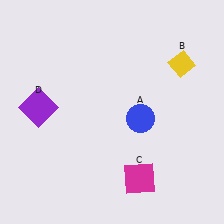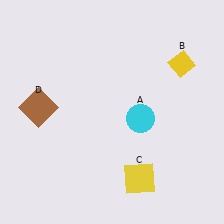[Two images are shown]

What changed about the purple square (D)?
In Image 1, D is purple. In Image 2, it changed to brown.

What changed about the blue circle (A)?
In Image 1, A is blue. In Image 2, it changed to cyan.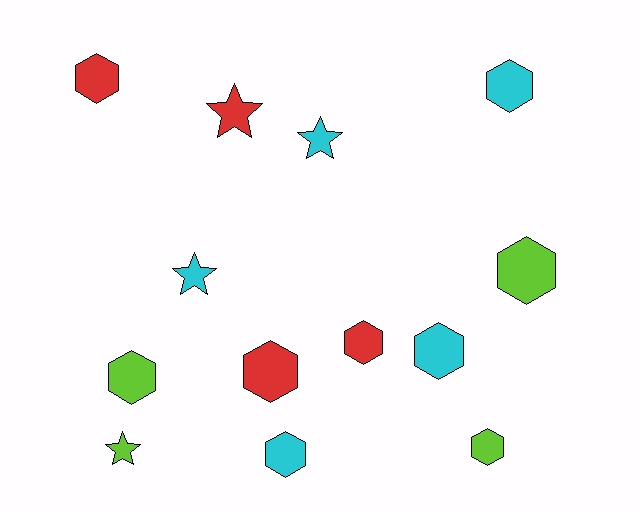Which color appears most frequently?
Cyan, with 5 objects.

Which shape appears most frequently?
Hexagon, with 9 objects.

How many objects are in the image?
There are 13 objects.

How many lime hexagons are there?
There are 3 lime hexagons.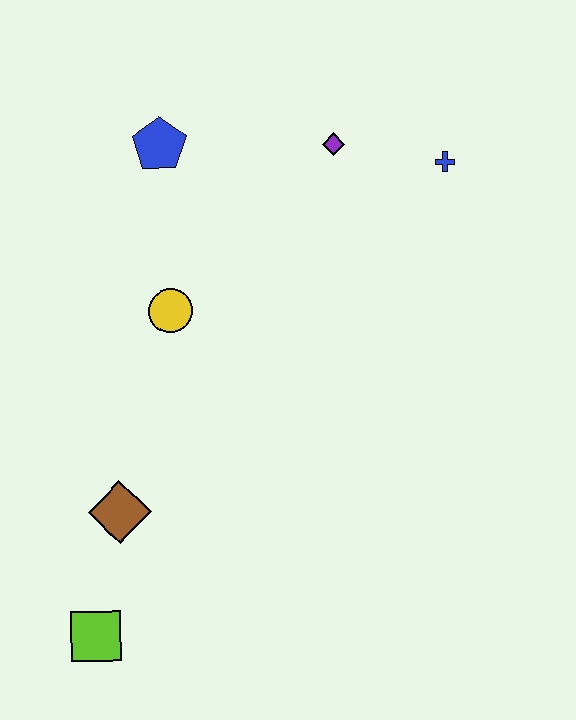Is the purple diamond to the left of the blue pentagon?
No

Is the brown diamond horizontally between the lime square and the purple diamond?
Yes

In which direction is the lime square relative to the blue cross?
The lime square is below the blue cross.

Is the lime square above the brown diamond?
No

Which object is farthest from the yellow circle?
The lime square is farthest from the yellow circle.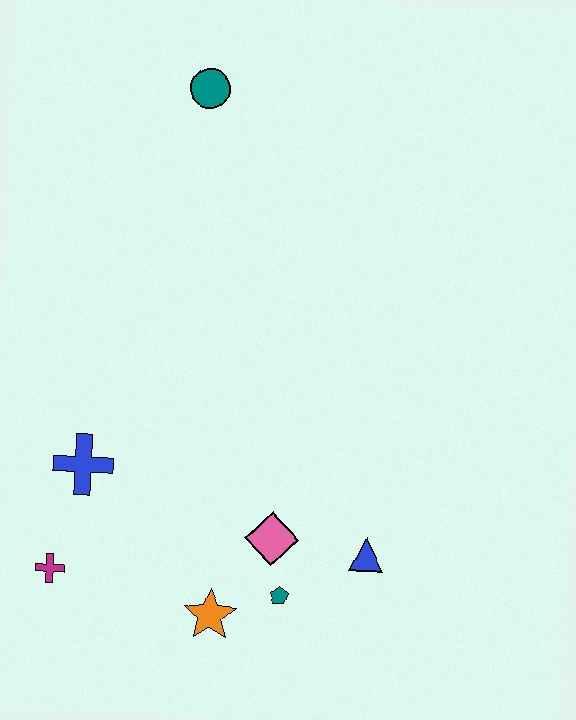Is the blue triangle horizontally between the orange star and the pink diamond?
No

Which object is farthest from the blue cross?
The teal circle is farthest from the blue cross.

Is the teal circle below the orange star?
No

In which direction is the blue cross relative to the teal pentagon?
The blue cross is to the left of the teal pentagon.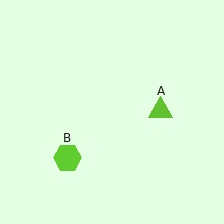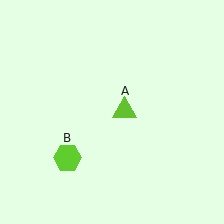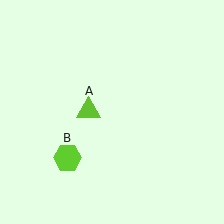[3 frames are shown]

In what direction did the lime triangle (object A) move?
The lime triangle (object A) moved left.